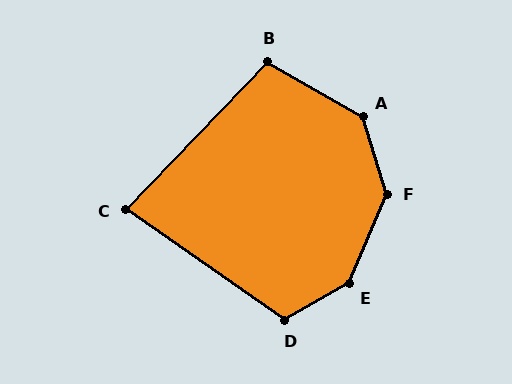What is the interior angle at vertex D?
Approximately 116 degrees (obtuse).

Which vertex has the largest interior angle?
E, at approximately 142 degrees.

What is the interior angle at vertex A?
Approximately 137 degrees (obtuse).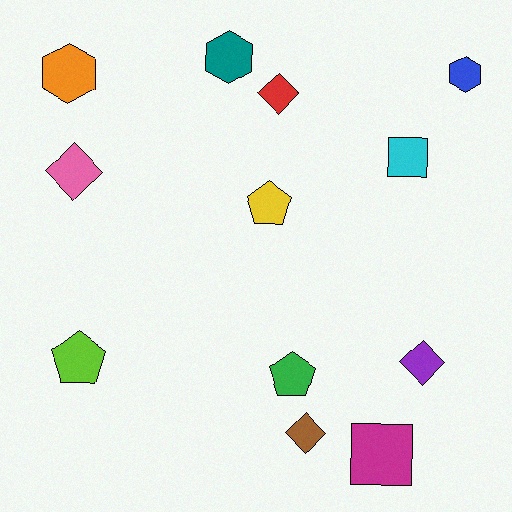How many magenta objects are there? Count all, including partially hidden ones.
There is 1 magenta object.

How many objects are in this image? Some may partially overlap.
There are 12 objects.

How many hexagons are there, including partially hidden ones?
There are 3 hexagons.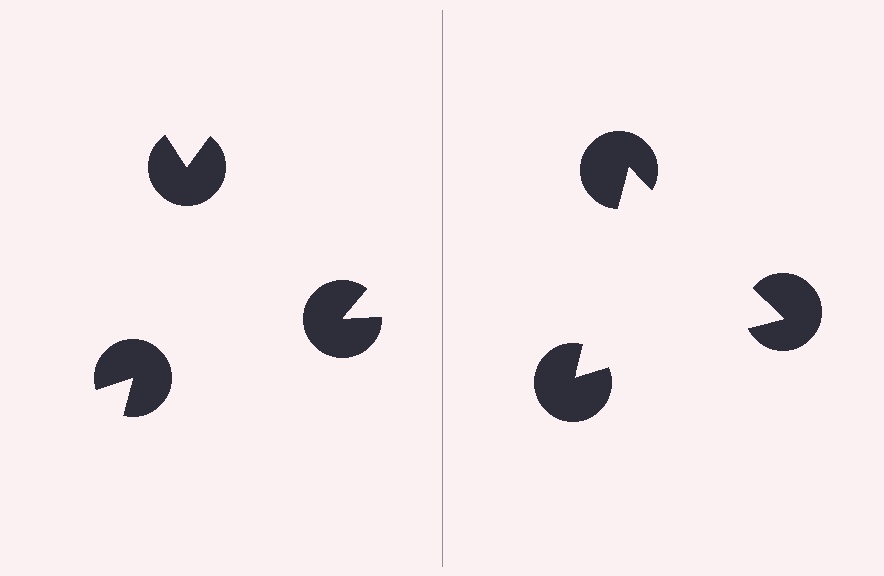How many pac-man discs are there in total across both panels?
6 — 3 on each side.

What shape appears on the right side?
An illusory triangle.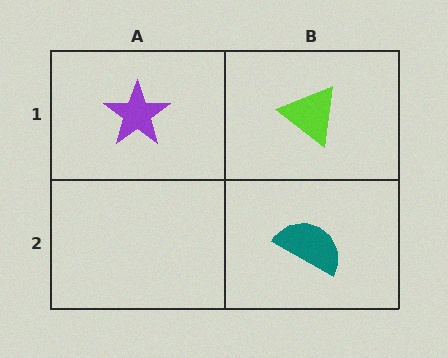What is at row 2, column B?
A teal semicircle.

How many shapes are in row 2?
1 shape.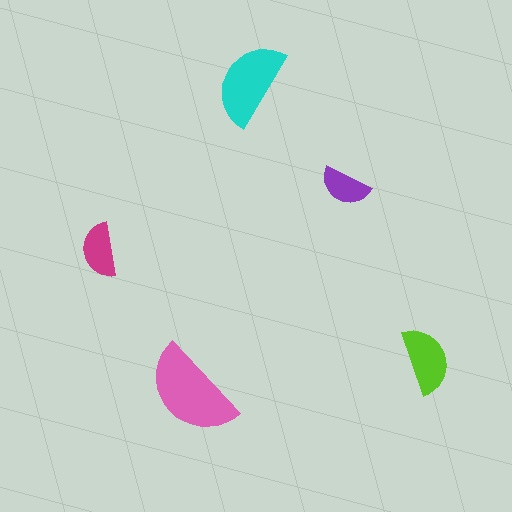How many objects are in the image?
There are 5 objects in the image.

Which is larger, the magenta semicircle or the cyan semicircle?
The cyan one.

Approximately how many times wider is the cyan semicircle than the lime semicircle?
About 1.5 times wider.